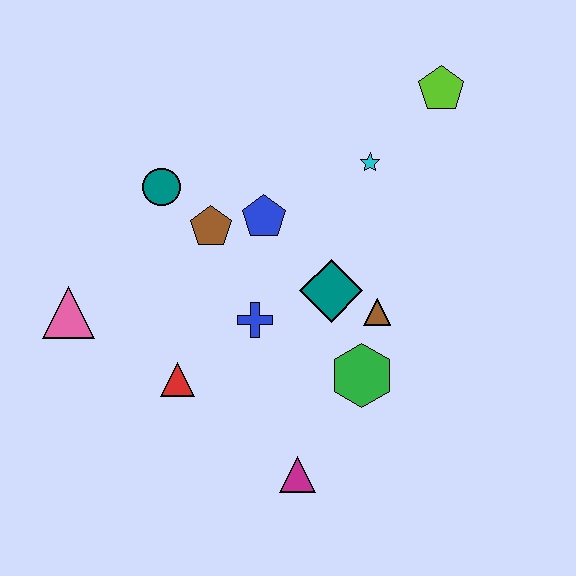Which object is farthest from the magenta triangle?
The lime pentagon is farthest from the magenta triangle.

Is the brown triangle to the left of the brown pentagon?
No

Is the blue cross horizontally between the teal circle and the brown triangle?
Yes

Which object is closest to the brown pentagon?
The blue pentagon is closest to the brown pentagon.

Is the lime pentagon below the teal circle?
No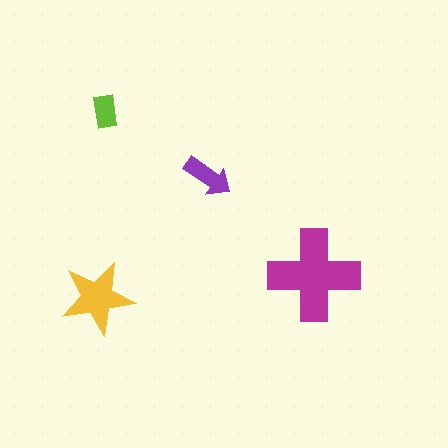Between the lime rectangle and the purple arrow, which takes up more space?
The purple arrow.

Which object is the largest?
The magenta cross.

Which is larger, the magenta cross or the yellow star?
The magenta cross.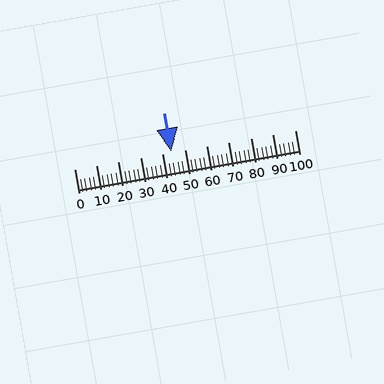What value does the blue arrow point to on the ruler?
The blue arrow points to approximately 44.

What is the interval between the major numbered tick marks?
The major tick marks are spaced 10 units apart.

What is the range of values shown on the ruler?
The ruler shows values from 0 to 100.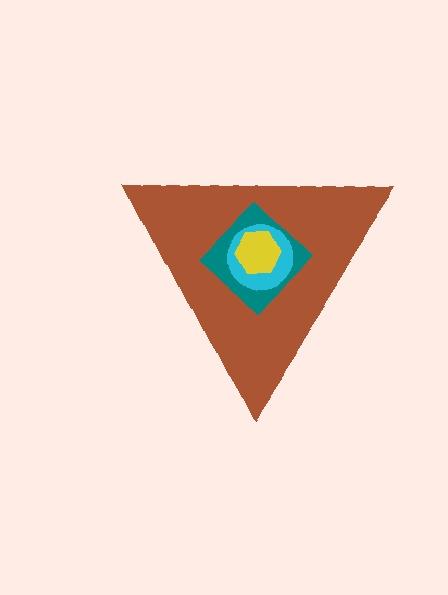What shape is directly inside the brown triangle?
The teal diamond.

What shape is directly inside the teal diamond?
The cyan circle.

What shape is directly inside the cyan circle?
The yellow hexagon.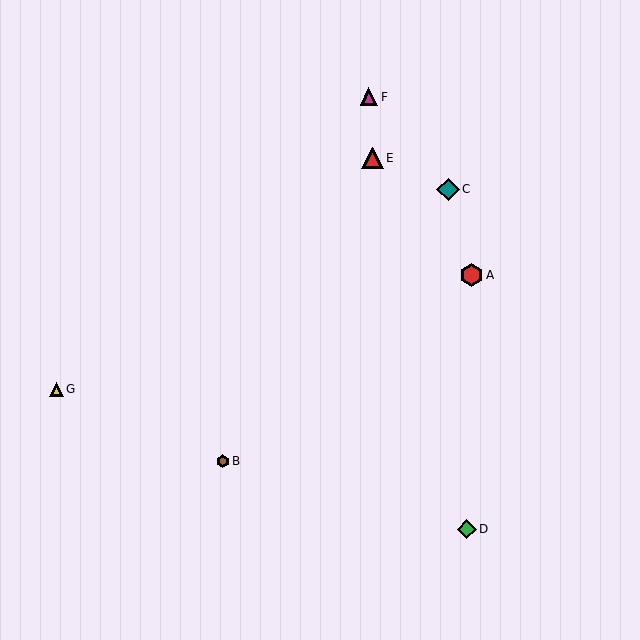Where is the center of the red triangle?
The center of the red triangle is at (373, 158).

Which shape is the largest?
The red hexagon (labeled A) is the largest.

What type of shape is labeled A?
Shape A is a red hexagon.